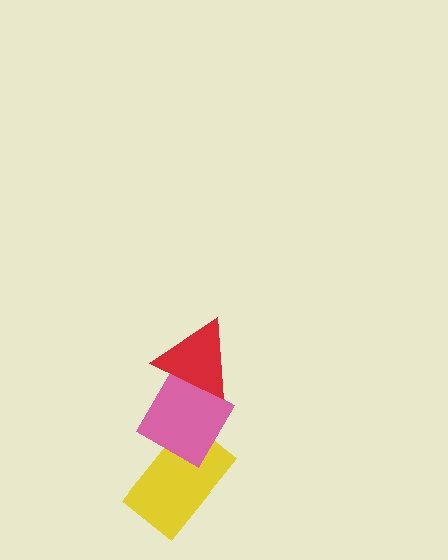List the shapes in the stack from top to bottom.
From top to bottom: the red triangle, the pink diamond, the yellow rectangle.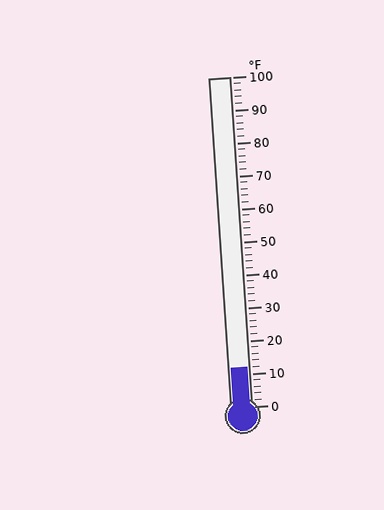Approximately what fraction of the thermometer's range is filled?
The thermometer is filled to approximately 10% of its range.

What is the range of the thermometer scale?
The thermometer scale ranges from 0°F to 100°F.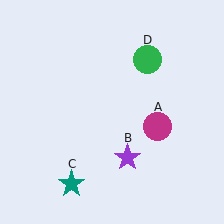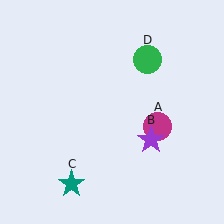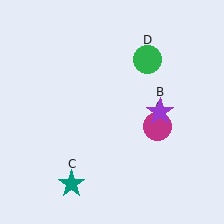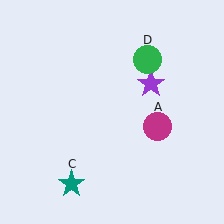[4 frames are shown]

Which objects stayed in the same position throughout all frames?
Magenta circle (object A) and teal star (object C) and green circle (object D) remained stationary.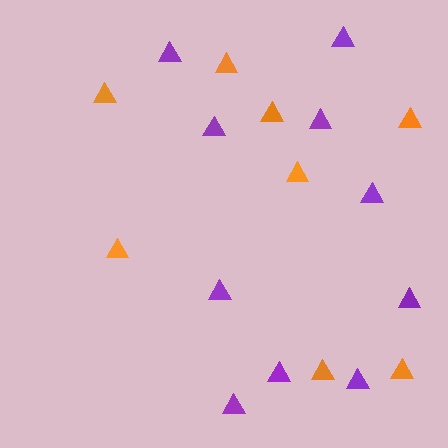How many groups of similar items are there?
There are 2 groups: one group of orange triangles (8) and one group of purple triangles (10).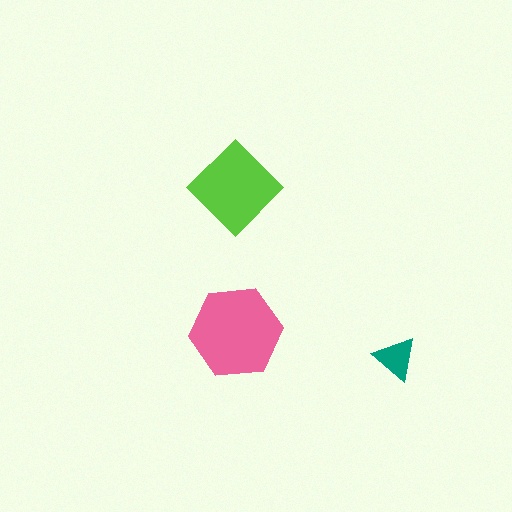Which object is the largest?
The pink hexagon.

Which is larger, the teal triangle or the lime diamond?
The lime diamond.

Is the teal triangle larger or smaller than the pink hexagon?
Smaller.